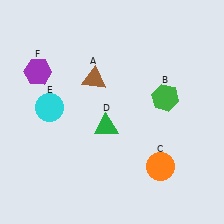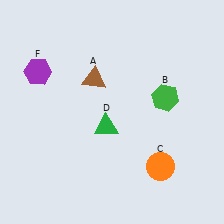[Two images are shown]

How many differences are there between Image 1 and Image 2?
There is 1 difference between the two images.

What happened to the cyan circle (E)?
The cyan circle (E) was removed in Image 2. It was in the top-left area of Image 1.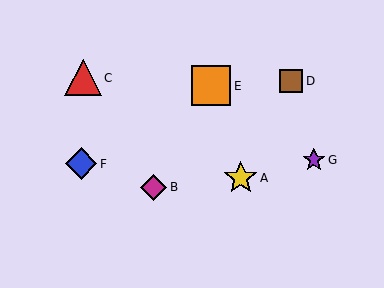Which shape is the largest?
The orange square (labeled E) is the largest.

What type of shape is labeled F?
Shape F is a blue diamond.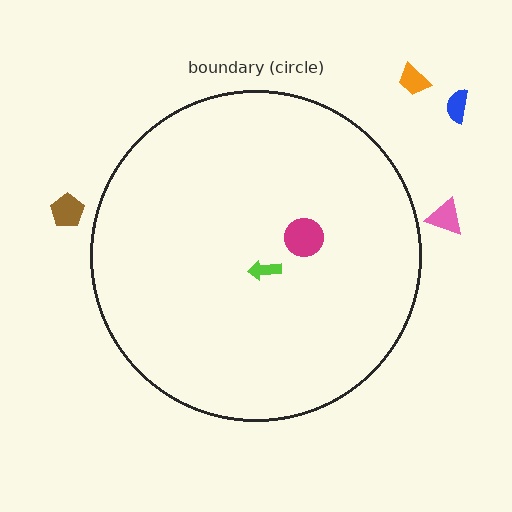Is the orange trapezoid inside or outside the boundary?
Outside.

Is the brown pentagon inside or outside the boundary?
Outside.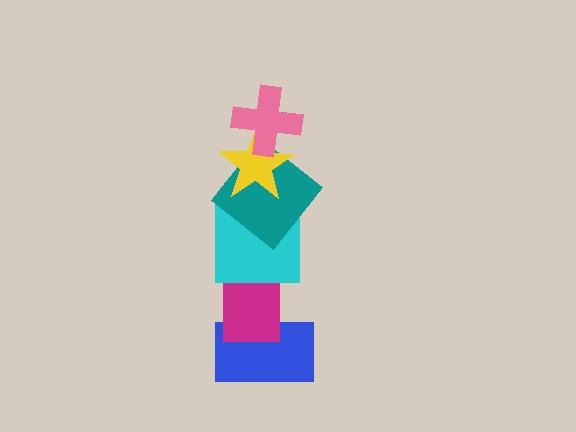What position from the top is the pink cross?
The pink cross is 1st from the top.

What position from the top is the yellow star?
The yellow star is 2nd from the top.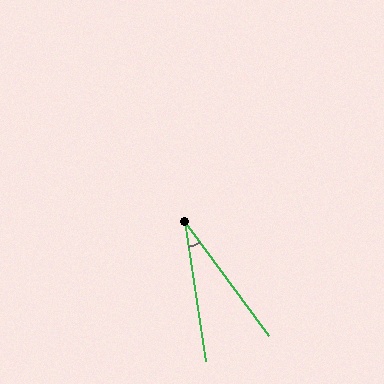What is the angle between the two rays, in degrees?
Approximately 28 degrees.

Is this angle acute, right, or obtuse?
It is acute.